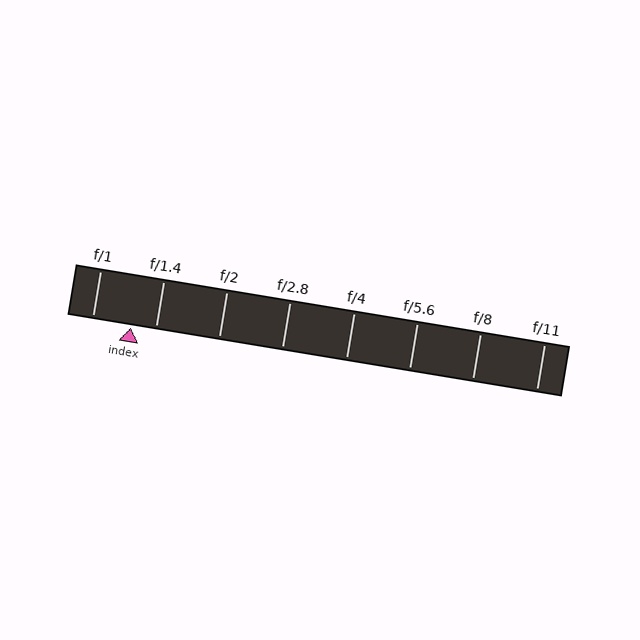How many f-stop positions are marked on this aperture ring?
There are 8 f-stop positions marked.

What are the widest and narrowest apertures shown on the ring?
The widest aperture shown is f/1 and the narrowest is f/11.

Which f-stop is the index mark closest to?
The index mark is closest to f/1.4.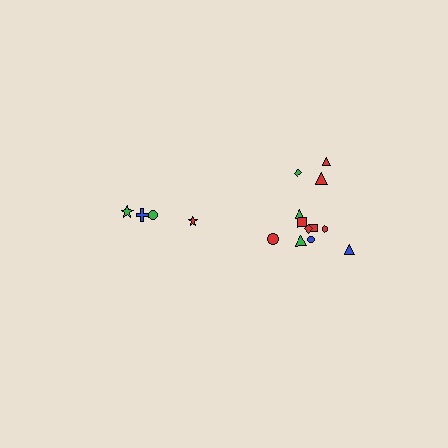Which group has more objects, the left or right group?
The right group.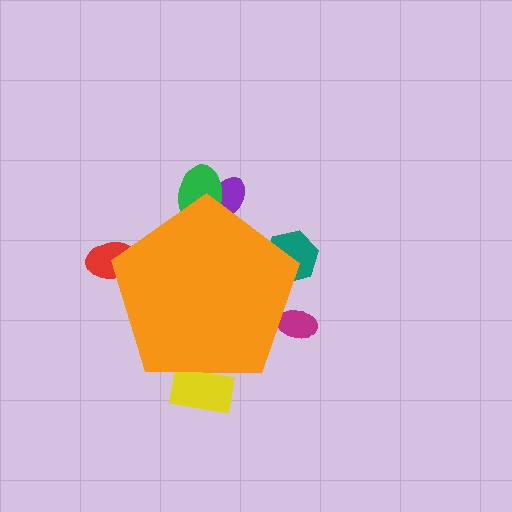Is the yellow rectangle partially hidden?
Yes, the yellow rectangle is partially hidden behind the orange pentagon.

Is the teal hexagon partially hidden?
Yes, the teal hexagon is partially hidden behind the orange pentagon.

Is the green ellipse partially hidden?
Yes, the green ellipse is partially hidden behind the orange pentagon.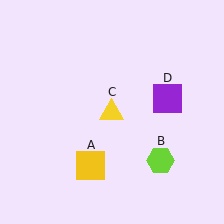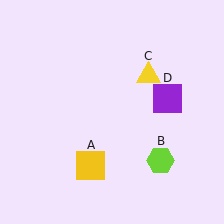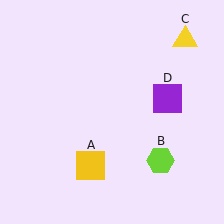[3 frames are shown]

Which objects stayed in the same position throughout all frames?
Yellow square (object A) and lime hexagon (object B) and purple square (object D) remained stationary.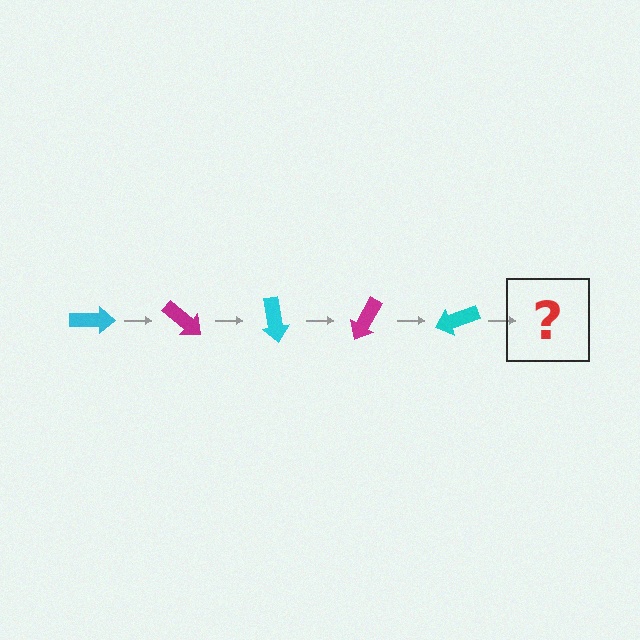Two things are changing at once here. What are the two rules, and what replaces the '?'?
The two rules are that it rotates 40 degrees each step and the color cycles through cyan and magenta. The '?' should be a magenta arrow, rotated 200 degrees from the start.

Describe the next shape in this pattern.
It should be a magenta arrow, rotated 200 degrees from the start.